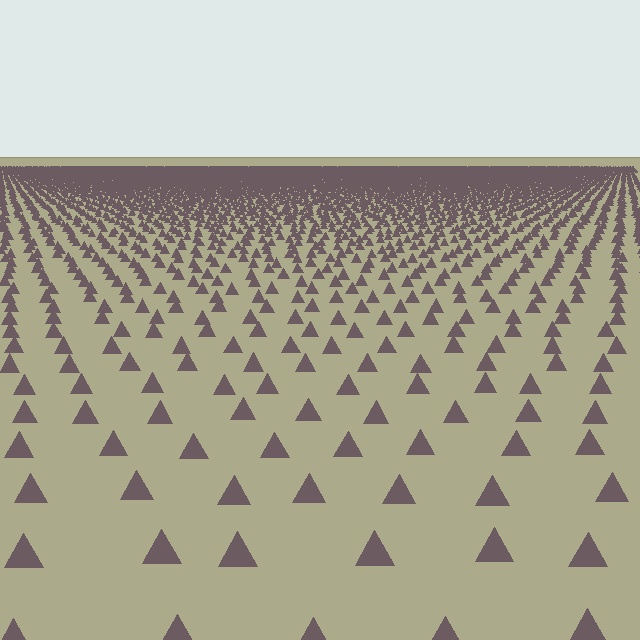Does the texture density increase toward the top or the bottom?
Density increases toward the top.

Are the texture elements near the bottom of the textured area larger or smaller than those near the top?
Larger. Near the bottom, elements are closer to the viewer and appear at a bigger on-screen size.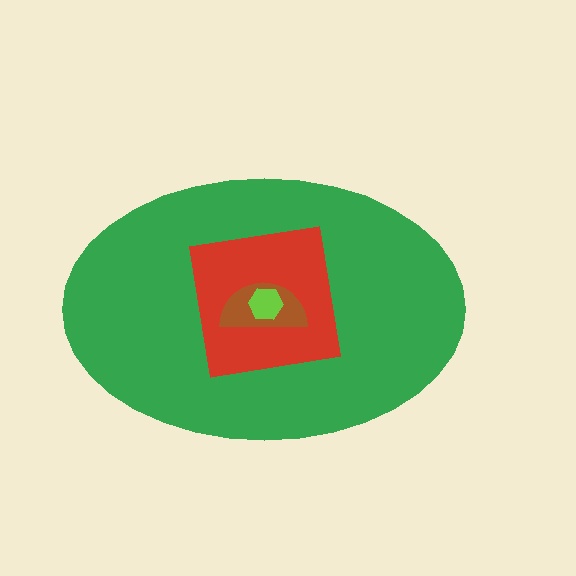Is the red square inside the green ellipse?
Yes.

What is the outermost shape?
The green ellipse.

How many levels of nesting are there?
4.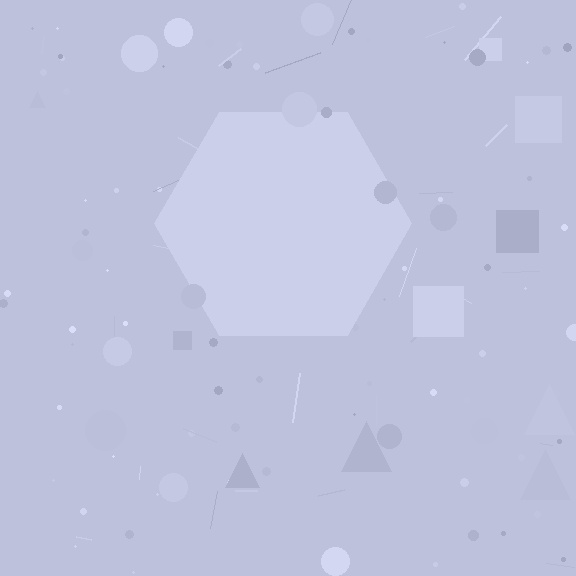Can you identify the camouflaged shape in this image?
The camouflaged shape is a hexagon.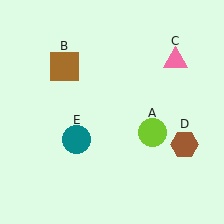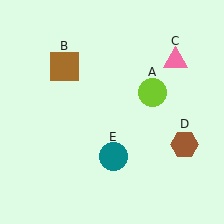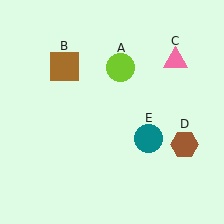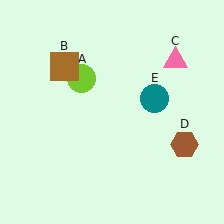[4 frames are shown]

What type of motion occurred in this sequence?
The lime circle (object A), teal circle (object E) rotated counterclockwise around the center of the scene.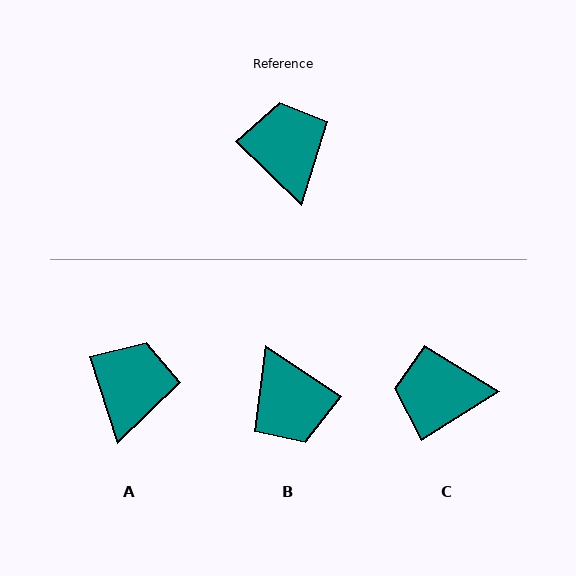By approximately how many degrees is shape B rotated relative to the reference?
Approximately 170 degrees clockwise.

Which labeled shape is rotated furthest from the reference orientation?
B, about 170 degrees away.